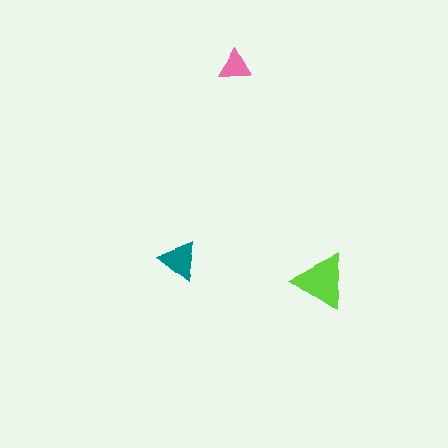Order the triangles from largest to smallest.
the lime one, the teal one, the pink one.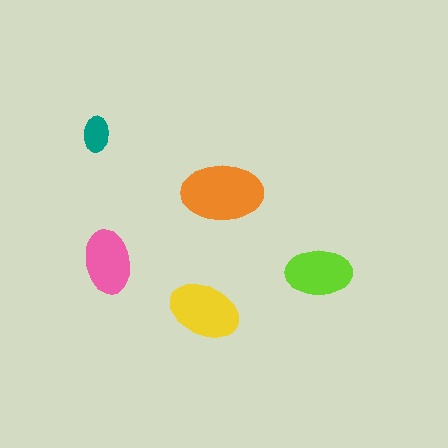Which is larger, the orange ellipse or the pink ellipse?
The orange one.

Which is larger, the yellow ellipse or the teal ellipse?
The yellow one.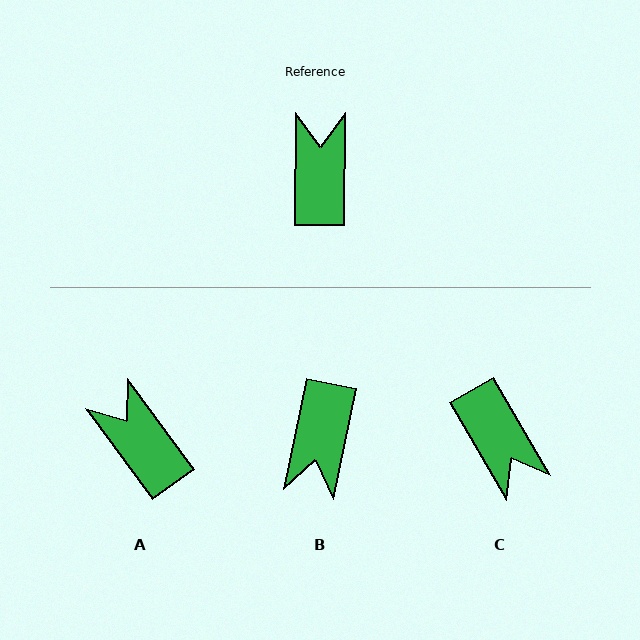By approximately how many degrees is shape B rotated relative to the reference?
Approximately 169 degrees counter-clockwise.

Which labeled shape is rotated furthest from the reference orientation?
B, about 169 degrees away.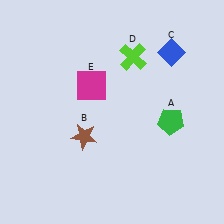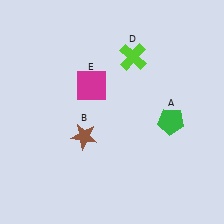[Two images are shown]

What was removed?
The blue diamond (C) was removed in Image 2.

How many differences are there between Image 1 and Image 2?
There is 1 difference between the two images.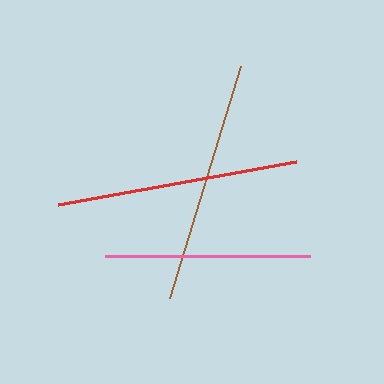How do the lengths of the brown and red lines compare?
The brown and red lines are approximately the same length.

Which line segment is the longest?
The brown line is the longest at approximately 243 pixels.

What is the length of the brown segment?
The brown segment is approximately 243 pixels long.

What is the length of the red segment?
The red segment is approximately 242 pixels long.